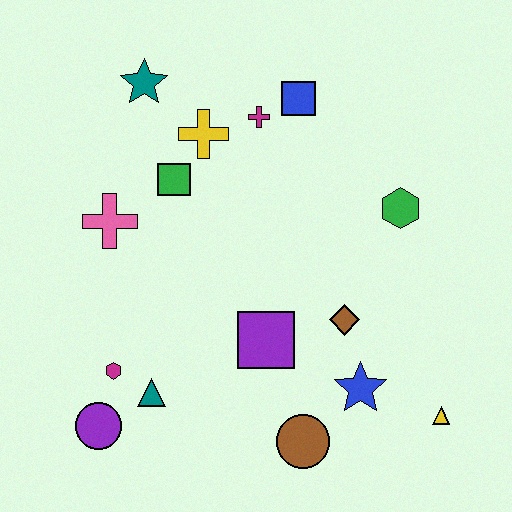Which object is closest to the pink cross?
The green square is closest to the pink cross.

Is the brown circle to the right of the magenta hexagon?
Yes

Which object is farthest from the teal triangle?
The blue square is farthest from the teal triangle.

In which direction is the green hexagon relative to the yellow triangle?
The green hexagon is above the yellow triangle.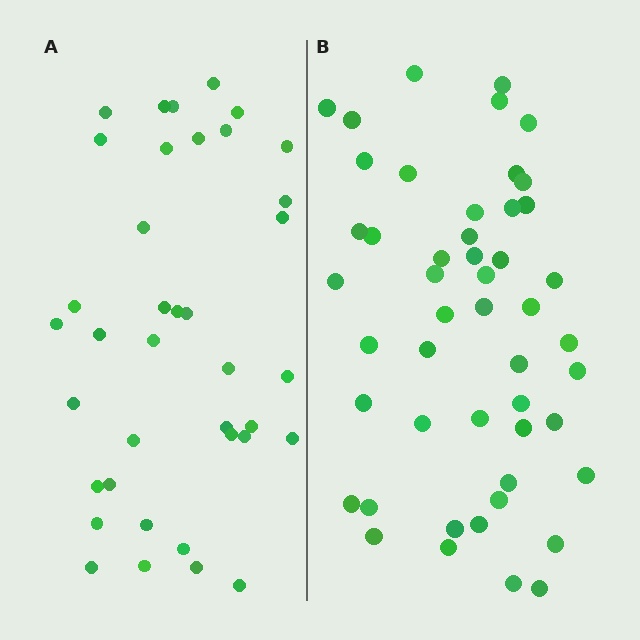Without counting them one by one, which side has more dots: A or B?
Region B (the right region) has more dots.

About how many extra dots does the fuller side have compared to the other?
Region B has roughly 12 or so more dots than region A.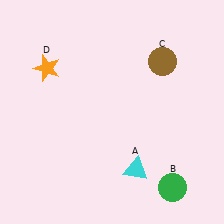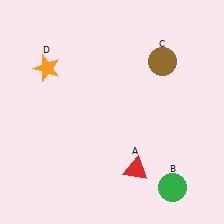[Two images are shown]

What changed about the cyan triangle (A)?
In Image 1, A is cyan. In Image 2, it changed to red.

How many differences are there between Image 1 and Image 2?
There is 1 difference between the two images.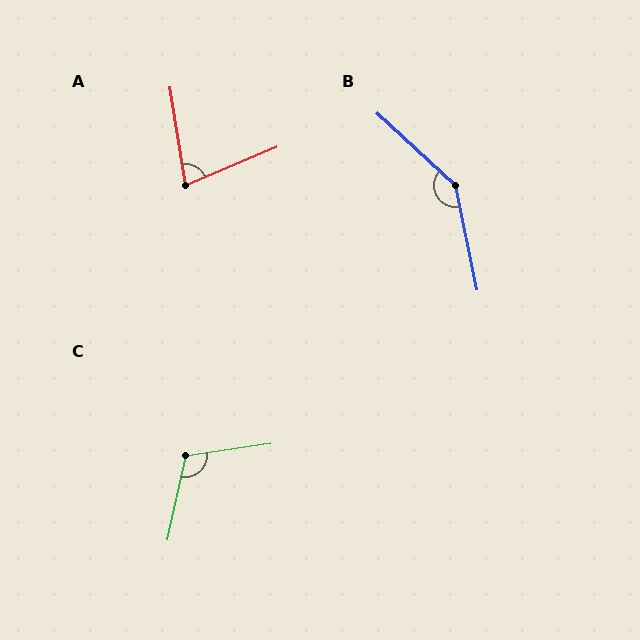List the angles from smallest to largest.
A (77°), C (111°), B (144°).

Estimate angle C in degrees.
Approximately 111 degrees.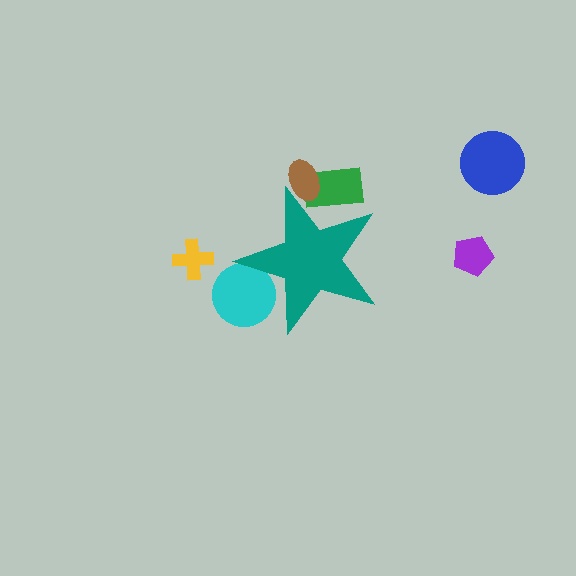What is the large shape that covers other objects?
A teal star.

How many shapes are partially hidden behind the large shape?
3 shapes are partially hidden.